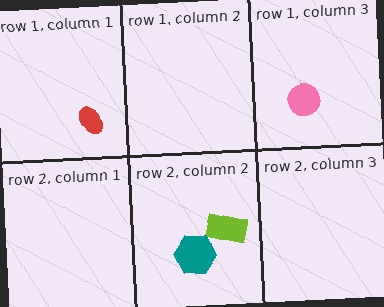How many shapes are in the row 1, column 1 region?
1.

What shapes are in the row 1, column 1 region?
The red ellipse.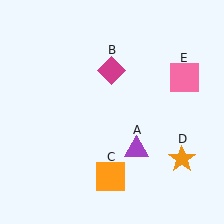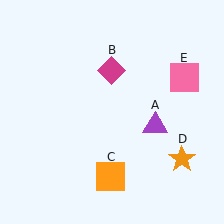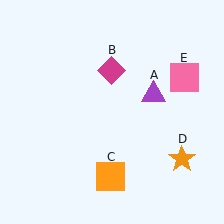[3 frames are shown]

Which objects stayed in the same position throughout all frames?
Magenta diamond (object B) and orange square (object C) and orange star (object D) and pink square (object E) remained stationary.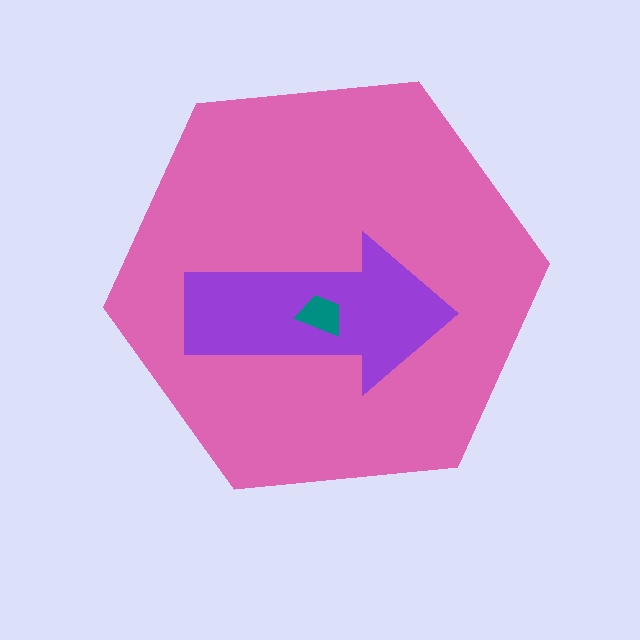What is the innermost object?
The teal trapezoid.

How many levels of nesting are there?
3.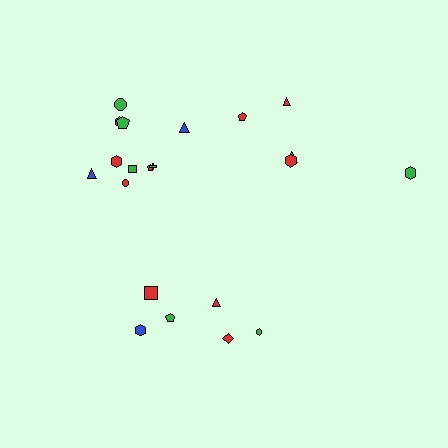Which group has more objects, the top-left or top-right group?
The top-left group.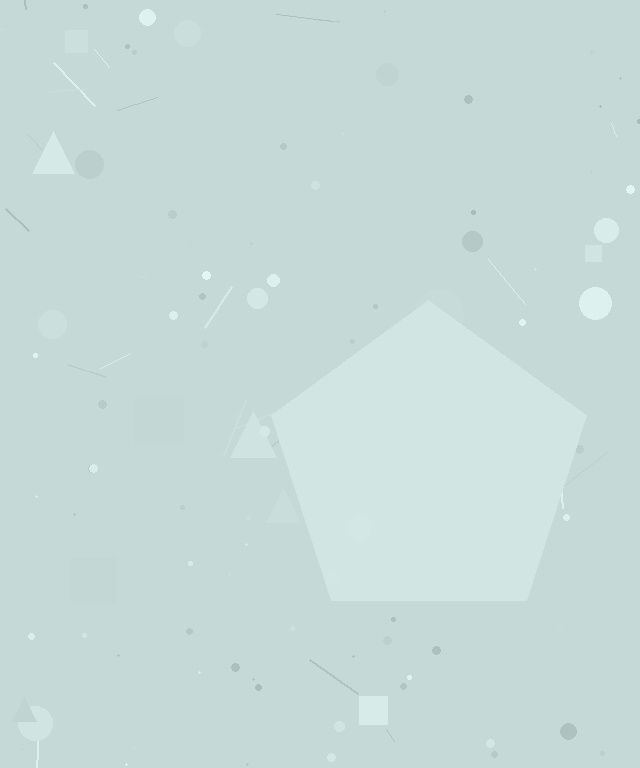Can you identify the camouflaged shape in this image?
The camouflaged shape is a pentagon.